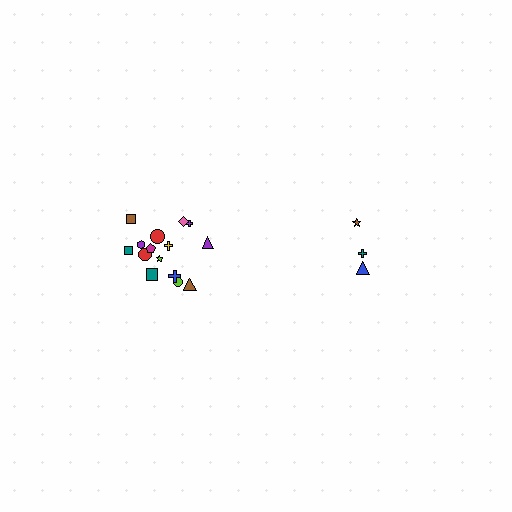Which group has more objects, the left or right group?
The left group.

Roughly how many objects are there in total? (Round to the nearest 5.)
Roughly 20 objects in total.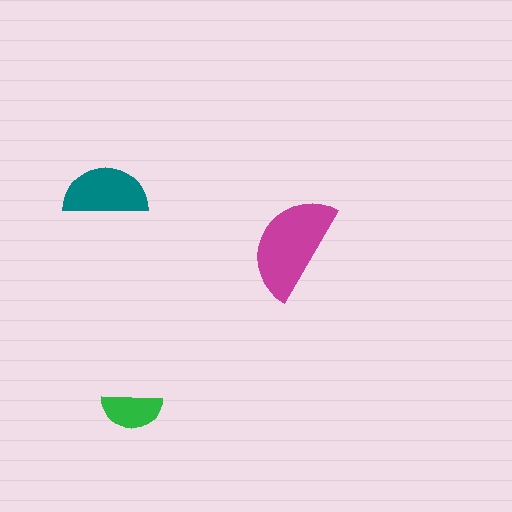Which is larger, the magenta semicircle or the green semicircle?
The magenta one.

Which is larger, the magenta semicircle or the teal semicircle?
The magenta one.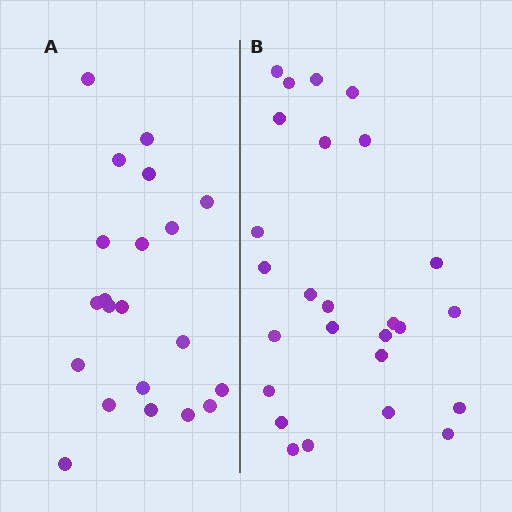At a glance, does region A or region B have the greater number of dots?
Region B (the right region) has more dots.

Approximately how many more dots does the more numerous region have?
Region B has about 5 more dots than region A.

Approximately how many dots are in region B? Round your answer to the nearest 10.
About 30 dots. (The exact count is 26, which rounds to 30.)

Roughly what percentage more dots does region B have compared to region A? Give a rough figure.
About 25% more.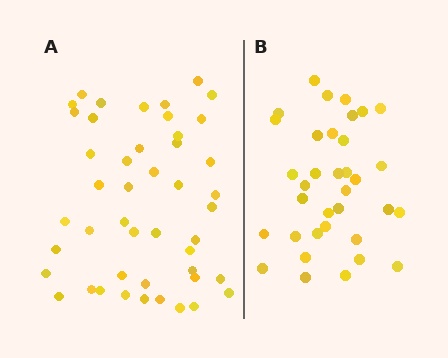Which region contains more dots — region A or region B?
Region A (the left region) has more dots.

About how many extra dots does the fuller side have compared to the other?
Region A has roughly 12 or so more dots than region B.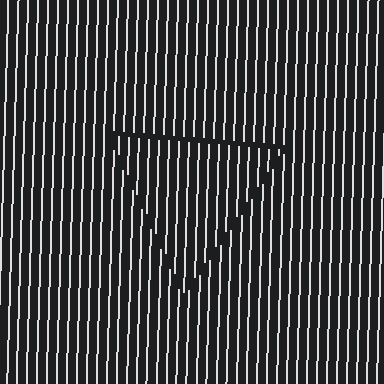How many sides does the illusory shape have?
3 sides — the line-ends trace a triangle.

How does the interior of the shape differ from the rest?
The interior of the shape contains the same grating, shifted by half a period — the contour is defined by the phase discontinuity where line-ends from the inner and outer gratings abut.